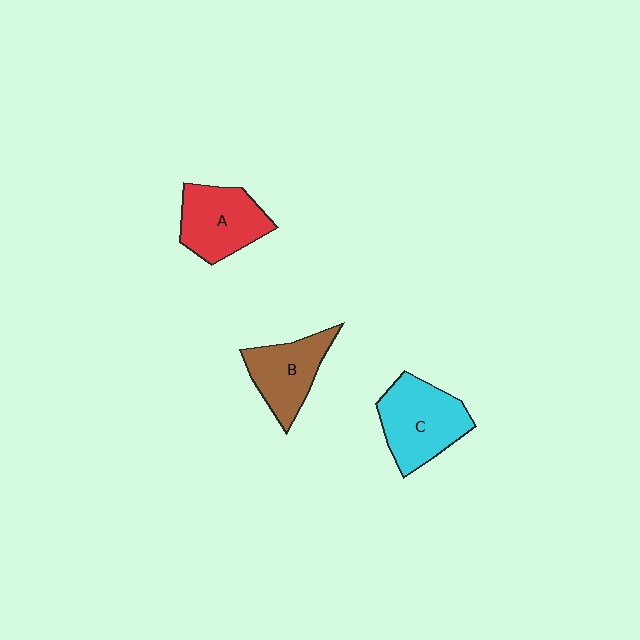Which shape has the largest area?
Shape C (cyan).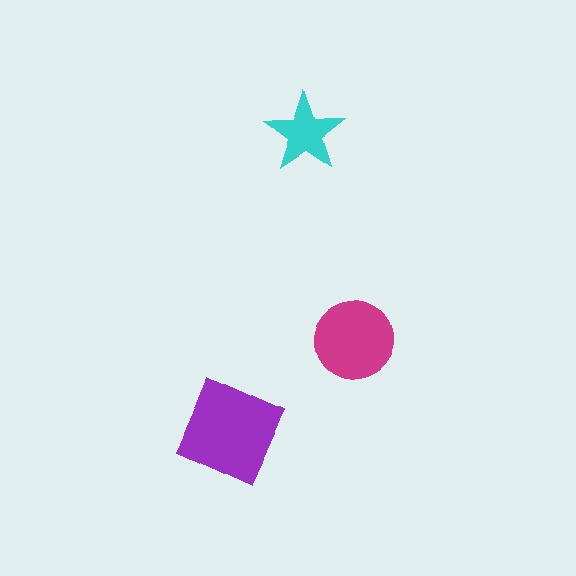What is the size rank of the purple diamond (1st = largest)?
1st.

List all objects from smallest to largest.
The cyan star, the magenta circle, the purple diamond.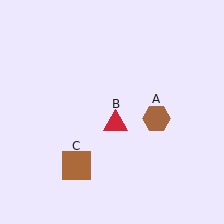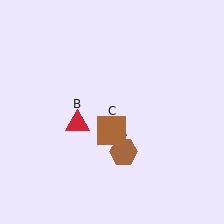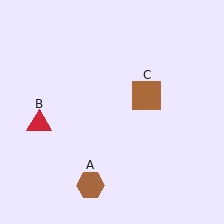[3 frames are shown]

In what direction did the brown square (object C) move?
The brown square (object C) moved up and to the right.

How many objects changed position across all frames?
3 objects changed position: brown hexagon (object A), red triangle (object B), brown square (object C).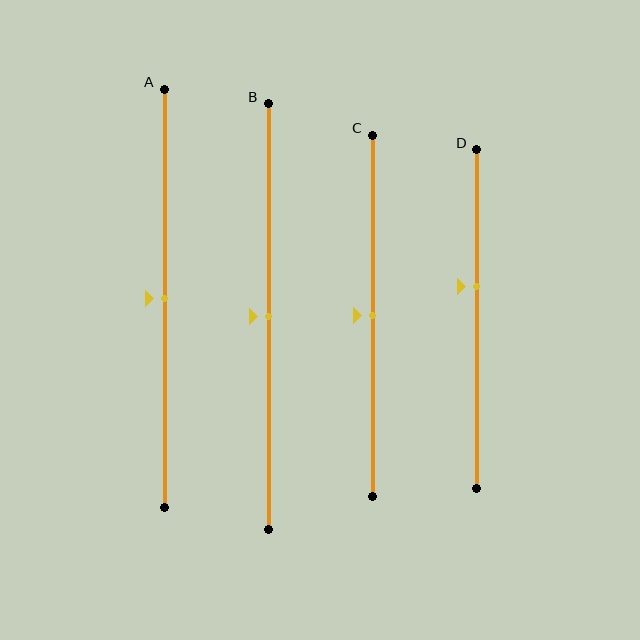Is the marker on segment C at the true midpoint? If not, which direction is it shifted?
Yes, the marker on segment C is at the true midpoint.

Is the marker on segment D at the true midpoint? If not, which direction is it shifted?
No, the marker on segment D is shifted upward by about 10% of the segment length.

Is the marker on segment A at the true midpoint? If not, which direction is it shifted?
Yes, the marker on segment A is at the true midpoint.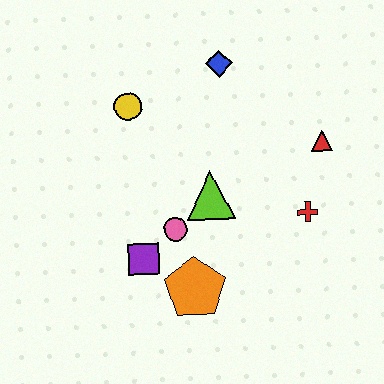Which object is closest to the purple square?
The pink circle is closest to the purple square.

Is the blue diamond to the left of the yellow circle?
No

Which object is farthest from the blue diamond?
The orange pentagon is farthest from the blue diamond.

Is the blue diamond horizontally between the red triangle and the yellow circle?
Yes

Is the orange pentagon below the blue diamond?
Yes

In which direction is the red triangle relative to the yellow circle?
The red triangle is to the right of the yellow circle.